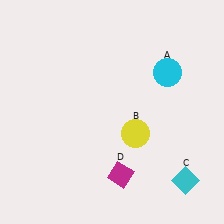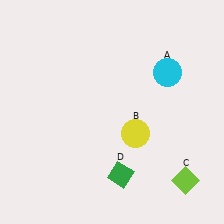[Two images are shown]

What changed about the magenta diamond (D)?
In Image 1, D is magenta. In Image 2, it changed to green.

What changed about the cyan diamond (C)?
In Image 1, C is cyan. In Image 2, it changed to lime.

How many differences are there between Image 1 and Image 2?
There are 2 differences between the two images.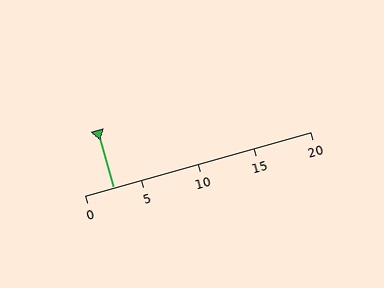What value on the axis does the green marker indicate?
The marker indicates approximately 2.5.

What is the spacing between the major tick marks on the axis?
The major ticks are spaced 5 apart.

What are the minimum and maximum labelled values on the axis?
The axis runs from 0 to 20.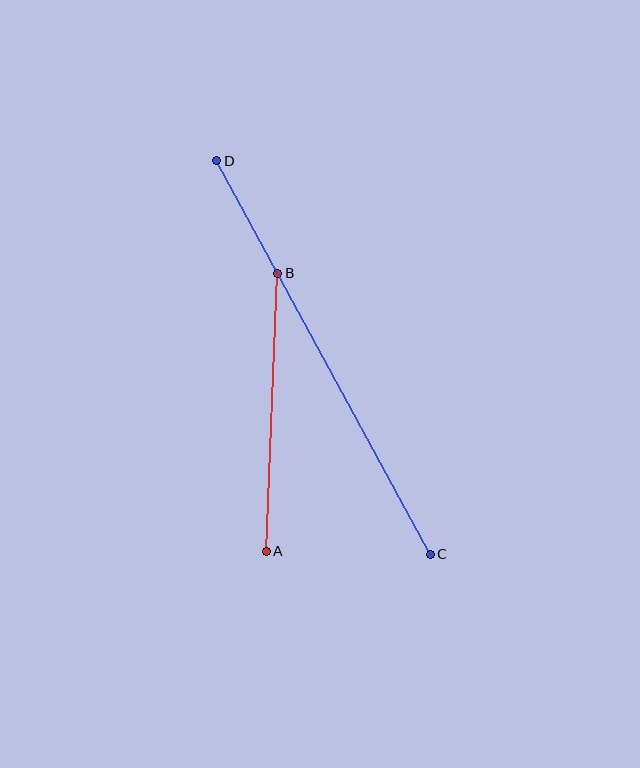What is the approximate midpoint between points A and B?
The midpoint is at approximately (272, 412) pixels.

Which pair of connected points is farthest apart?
Points C and D are farthest apart.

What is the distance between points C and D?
The distance is approximately 448 pixels.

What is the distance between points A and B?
The distance is approximately 279 pixels.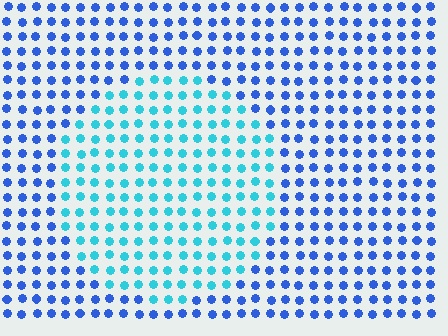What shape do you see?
I see a circle.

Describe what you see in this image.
The image is filled with small blue elements in a uniform arrangement. A circle-shaped region is visible where the elements are tinted to a slightly different hue, forming a subtle color boundary.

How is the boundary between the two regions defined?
The boundary is defined purely by a slight shift in hue (about 38 degrees). Spacing, size, and orientation are identical on both sides.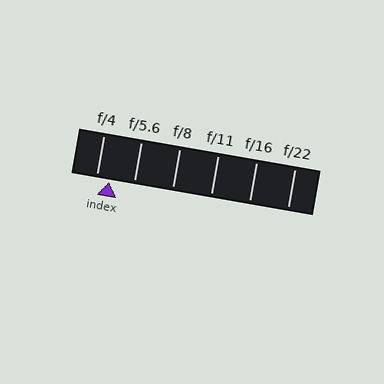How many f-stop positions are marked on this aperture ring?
There are 6 f-stop positions marked.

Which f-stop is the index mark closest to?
The index mark is closest to f/4.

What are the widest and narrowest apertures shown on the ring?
The widest aperture shown is f/4 and the narrowest is f/22.